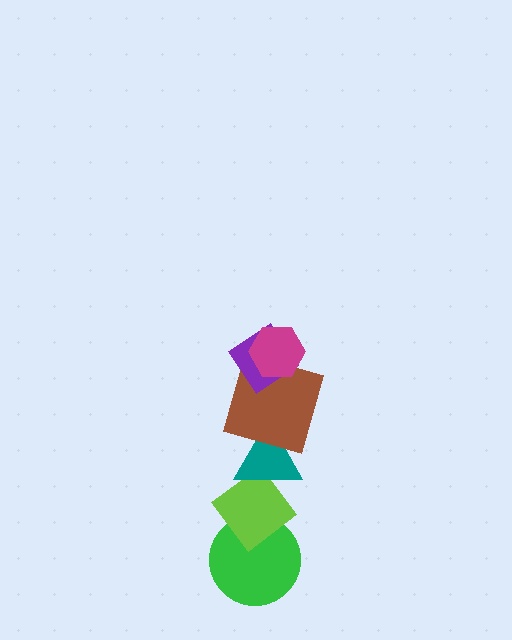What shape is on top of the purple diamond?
The magenta hexagon is on top of the purple diamond.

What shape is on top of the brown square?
The purple diamond is on top of the brown square.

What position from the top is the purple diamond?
The purple diamond is 2nd from the top.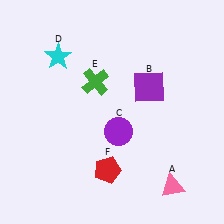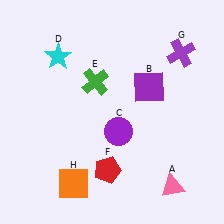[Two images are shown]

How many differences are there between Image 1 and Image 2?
There are 2 differences between the two images.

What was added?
A purple cross (G), an orange square (H) were added in Image 2.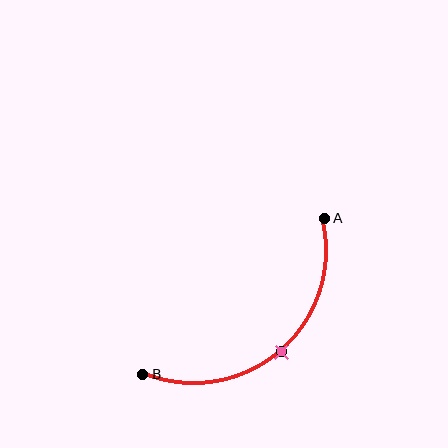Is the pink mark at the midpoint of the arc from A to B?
Yes. The pink mark lies on the arc at equal arc-length from both A and B — it is the arc midpoint.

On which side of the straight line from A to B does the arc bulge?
The arc bulges below and to the right of the straight line connecting A and B.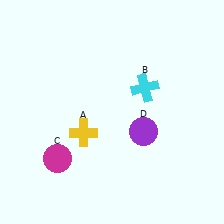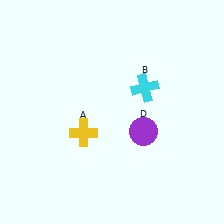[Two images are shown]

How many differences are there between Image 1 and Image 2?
There is 1 difference between the two images.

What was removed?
The magenta circle (C) was removed in Image 2.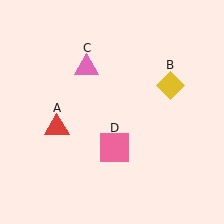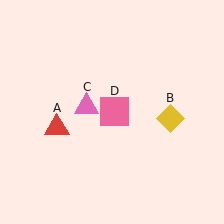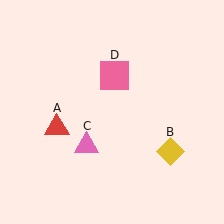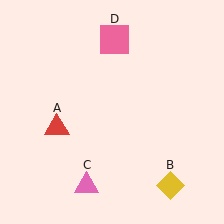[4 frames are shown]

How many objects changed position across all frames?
3 objects changed position: yellow diamond (object B), pink triangle (object C), pink square (object D).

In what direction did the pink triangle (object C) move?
The pink triangle (object C) moved down.